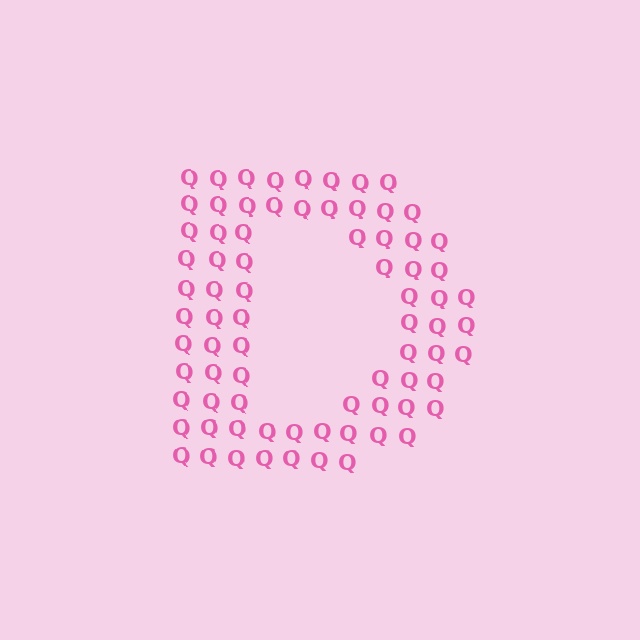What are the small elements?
The small elements are letter Q's.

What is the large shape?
The large shape is the letter D.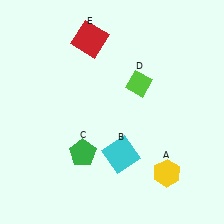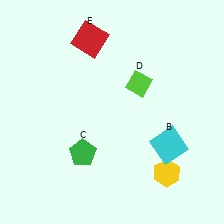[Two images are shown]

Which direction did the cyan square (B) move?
The cyan square (B) moved right.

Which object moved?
The cyan square (B) moved right.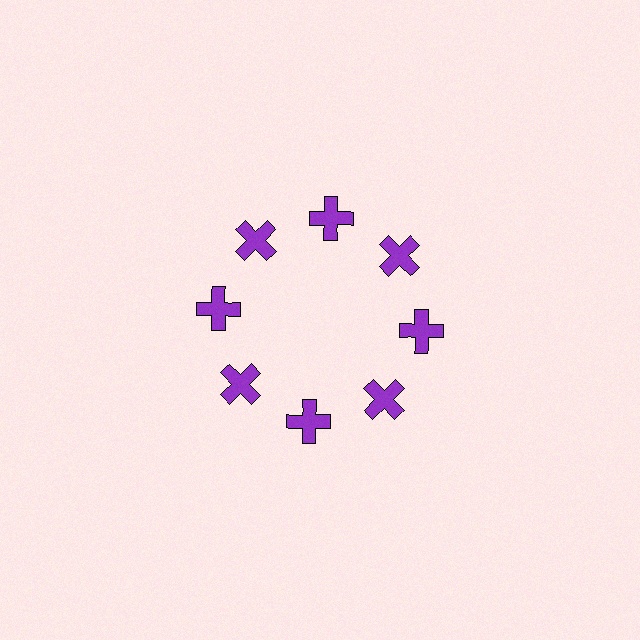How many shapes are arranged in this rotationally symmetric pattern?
There are 8 shapes, arranged in 8 groups of 1.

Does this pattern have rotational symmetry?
Yes, this pattern has 8-fold rotational symmetry. It looks the same after rotating 45 degrees around the center.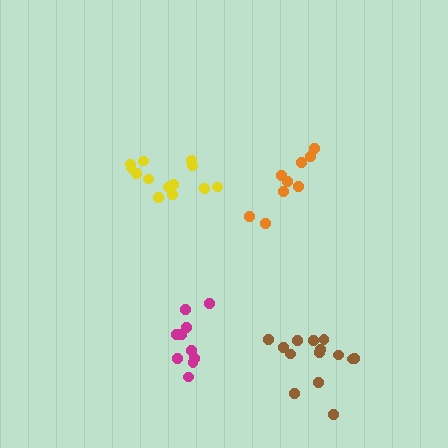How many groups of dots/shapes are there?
There are 4 groups.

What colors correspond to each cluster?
The clusters are colored: brown, yellow, orange, magenta.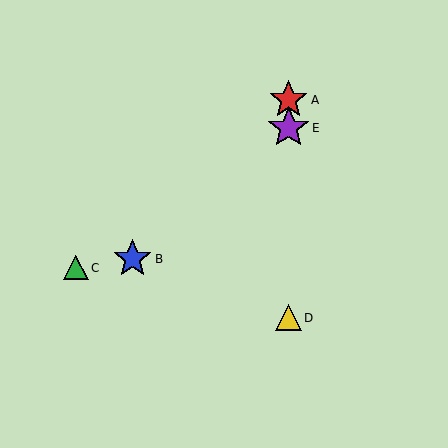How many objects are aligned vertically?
3 objects (A, D, E) are aligned vertically.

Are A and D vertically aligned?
Yes, both are at x≈289.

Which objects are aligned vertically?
Objects A, D, E are aligned vertically.